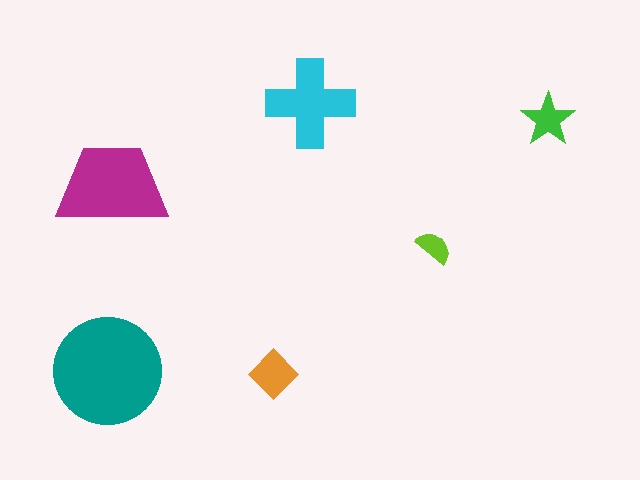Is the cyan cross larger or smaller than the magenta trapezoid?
Smaller.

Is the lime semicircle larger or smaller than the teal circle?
Smaller.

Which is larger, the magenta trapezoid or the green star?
The magenta trapezoid.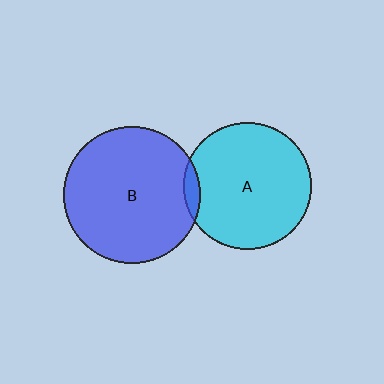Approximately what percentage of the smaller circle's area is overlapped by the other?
Approximately 5%.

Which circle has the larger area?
Circle B (blue).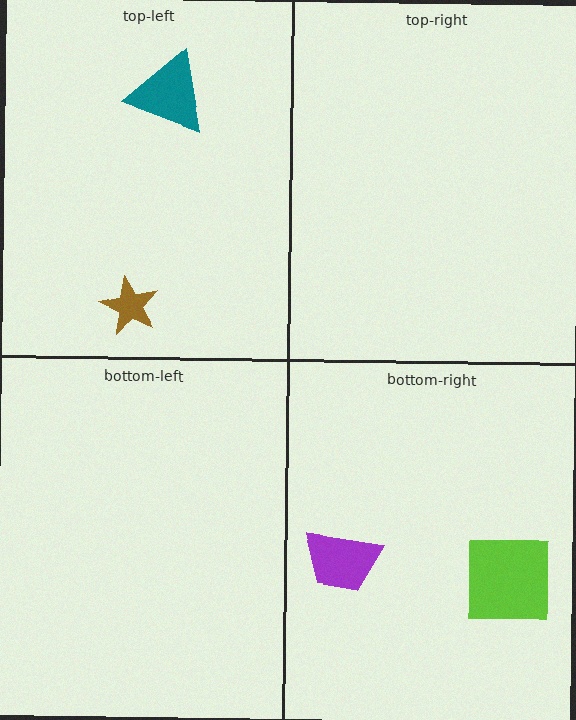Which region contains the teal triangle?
The top-left region.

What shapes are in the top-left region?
The teal triangle, the brown star.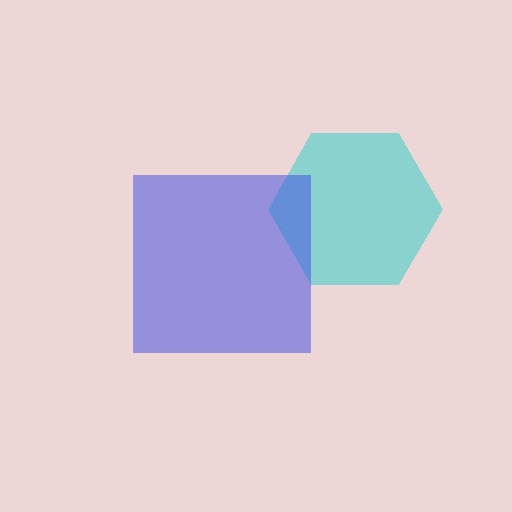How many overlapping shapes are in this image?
There are 2 overlapping shapes in the image.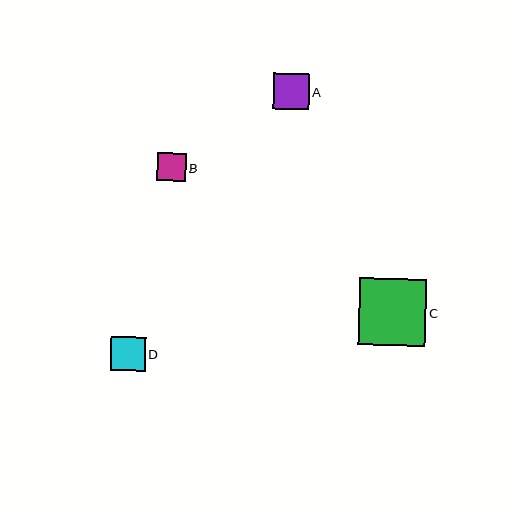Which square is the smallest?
Square B is the smallest with a size of approximately 29 pixels.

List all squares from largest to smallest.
From largest to smallest: C, A, D, B.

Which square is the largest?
Square C is the largest with a size of approximately 67 pixels.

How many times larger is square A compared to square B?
Square A is approximately 1.2 times the size of square B.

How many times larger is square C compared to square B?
Square C is approximately 2.4 times the size of square B.